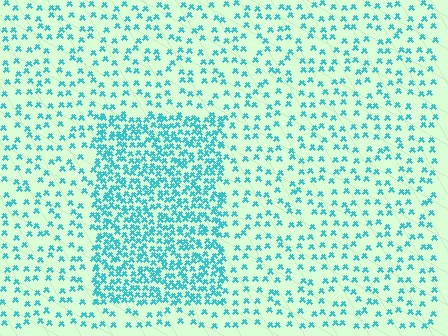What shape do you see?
I see a rectangle.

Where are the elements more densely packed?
The elements are more densely packed inside the rectangle boundary.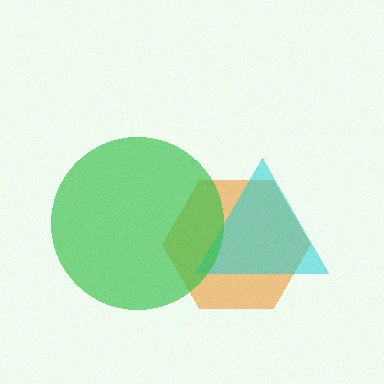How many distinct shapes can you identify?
There are 3 distinct shapes: an orange hexagon, a cyan triangle, a green circle.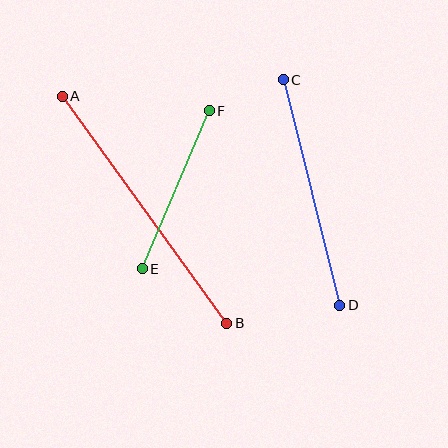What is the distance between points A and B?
The distance is approximately 280 pixels.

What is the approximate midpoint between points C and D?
The midpoint is at approximately (311, 192) pixels.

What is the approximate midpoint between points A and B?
The midpoint is at approximately (144, 210) pixels.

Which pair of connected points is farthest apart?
Points A and B are farthest apart.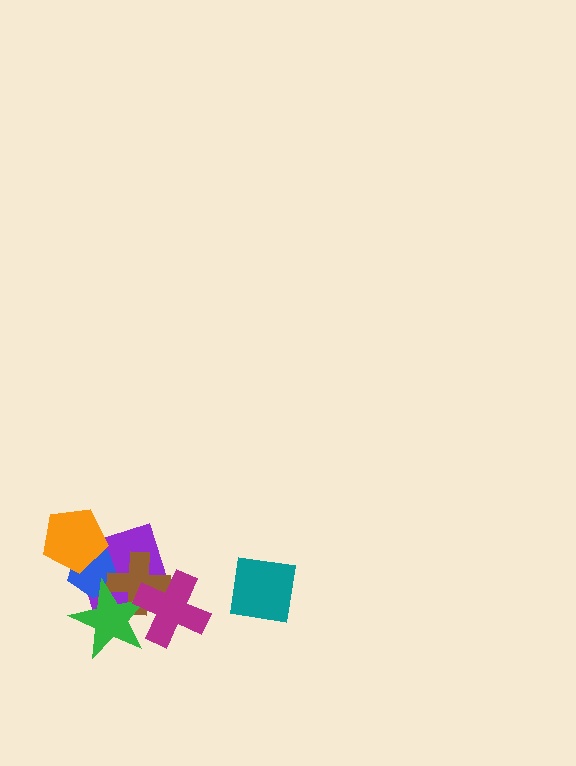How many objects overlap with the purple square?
5 objects overlap with the purple square.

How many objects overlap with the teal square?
0 objects overlap with the teal square.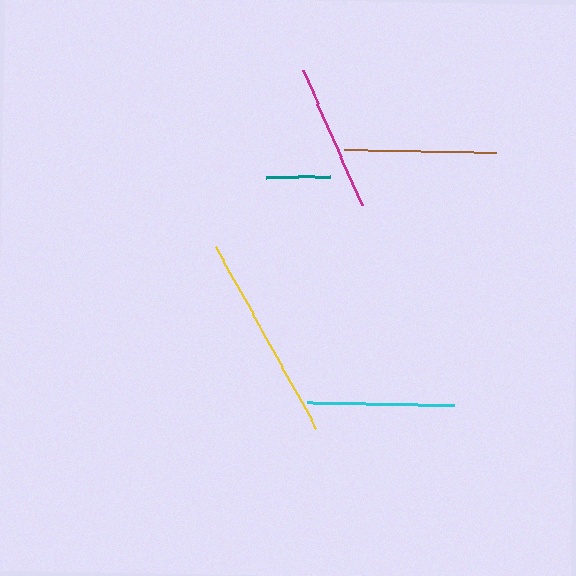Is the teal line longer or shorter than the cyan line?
The cyan line is longer than the teal line.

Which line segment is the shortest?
The teal line is the shortest at approximately 64 pixels.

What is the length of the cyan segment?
The cyan segment is approximately 147 pixels long.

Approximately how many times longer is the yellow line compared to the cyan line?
The yellow line is approximately 1.4 times the length of the cyan line.